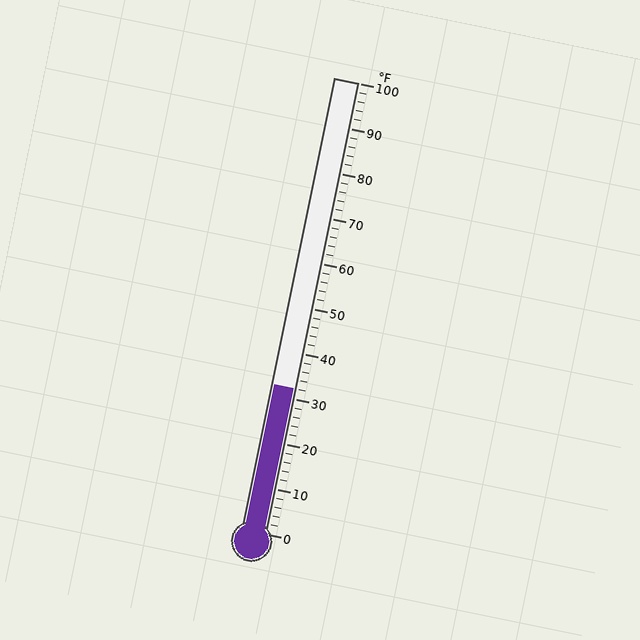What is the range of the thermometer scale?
The thermometer scale ranges from 0°F to 100°F.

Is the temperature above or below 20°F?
The temperature is above 20°F.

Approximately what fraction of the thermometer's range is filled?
The thermometer is filled to approximately 30% of its range.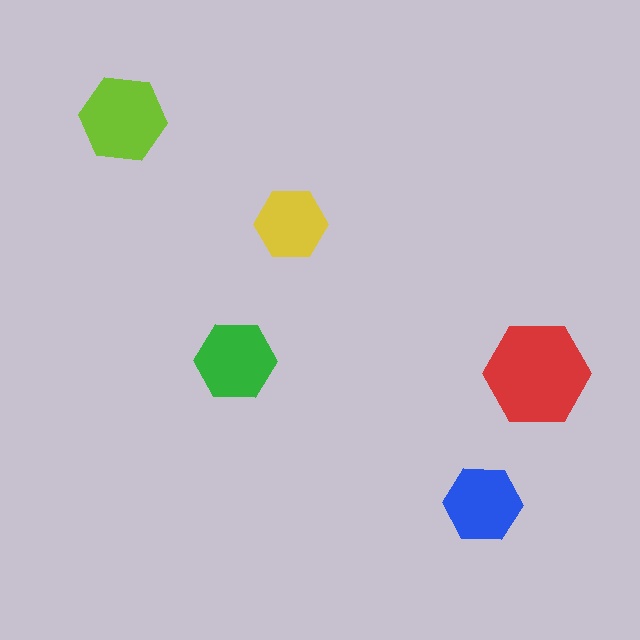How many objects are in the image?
There are 5 objects in the image.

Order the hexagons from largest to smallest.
the red one, the lime one, the green one, the blue one, the yellow one.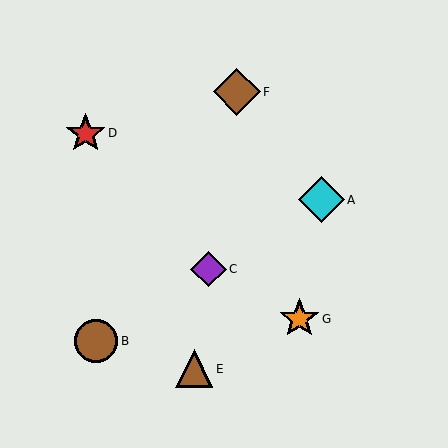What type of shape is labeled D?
Shape D is a red star.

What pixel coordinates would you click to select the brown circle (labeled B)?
Click at (96, 341) to select the brown circle B.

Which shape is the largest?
The brown diamond (labeled F) is the largest.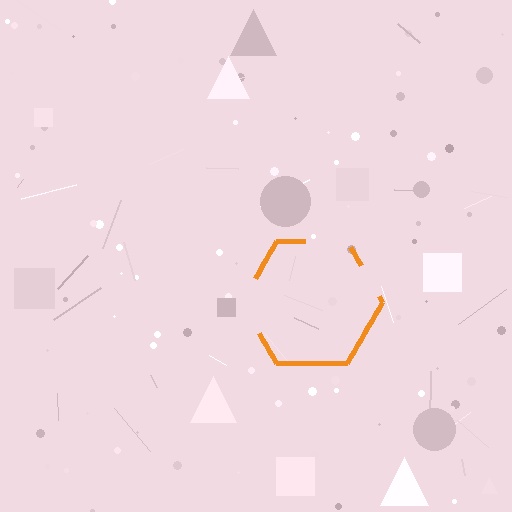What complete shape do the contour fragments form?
The contour fragments form a hexagon.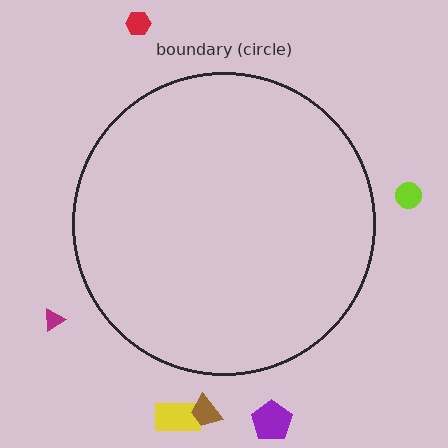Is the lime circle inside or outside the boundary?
Outside.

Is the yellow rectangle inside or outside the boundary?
Outside.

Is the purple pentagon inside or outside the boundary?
Outside.